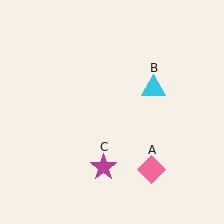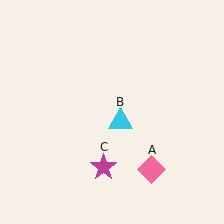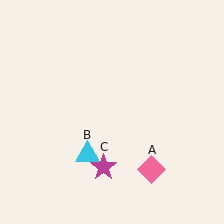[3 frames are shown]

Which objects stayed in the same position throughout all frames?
Pink diamond (object A) and magenta star (object C) remained stationary.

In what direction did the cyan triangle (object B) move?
The cyan triangle (object B) moved down and to the left.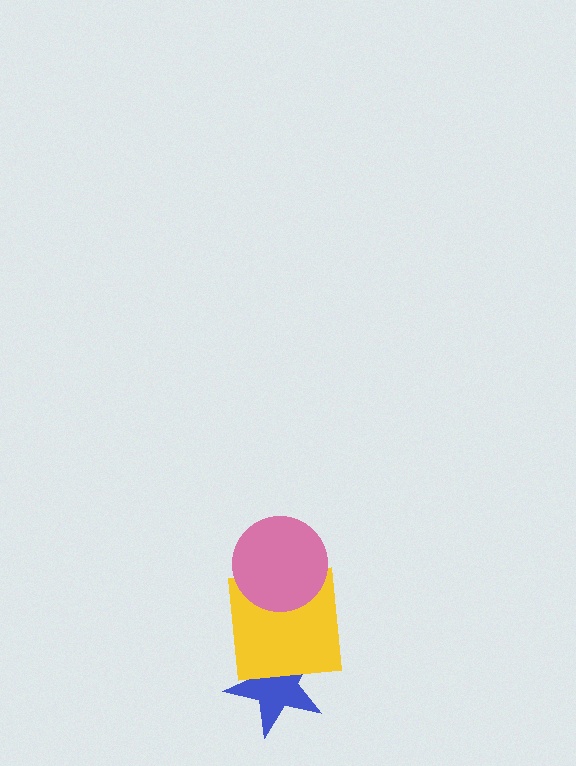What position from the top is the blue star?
The blue star is 3rd from the top.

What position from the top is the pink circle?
The pink circle is 1st from the top.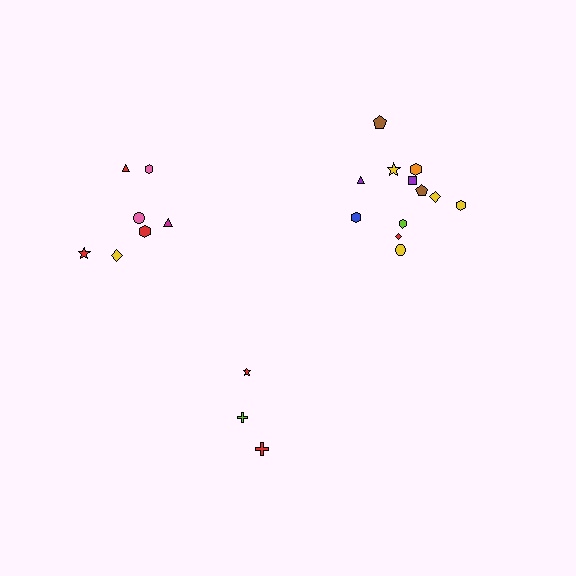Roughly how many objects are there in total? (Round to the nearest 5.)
Roughly 20 objects in total.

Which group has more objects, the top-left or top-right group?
The top-right group.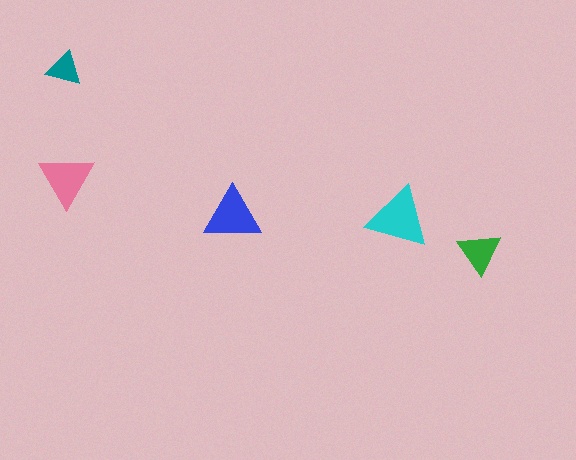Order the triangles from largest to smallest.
the cyan one, the blue one, the pink one, the green one, the teal one.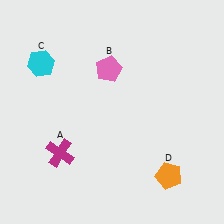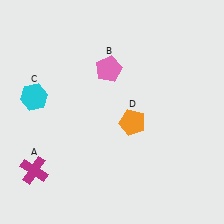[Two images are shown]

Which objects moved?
The objects that moved are: the magenta cross (A), the cyan hexagon (C), the orange pentagon (D).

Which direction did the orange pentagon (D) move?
The orange pentagon (D) moved up.